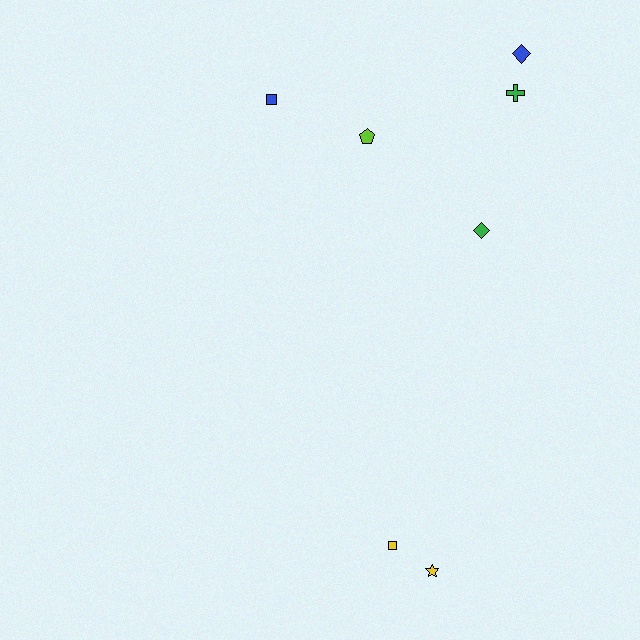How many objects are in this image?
There are 7 objects.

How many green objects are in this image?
There are 2 green objects.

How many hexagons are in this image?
There are no hexagons.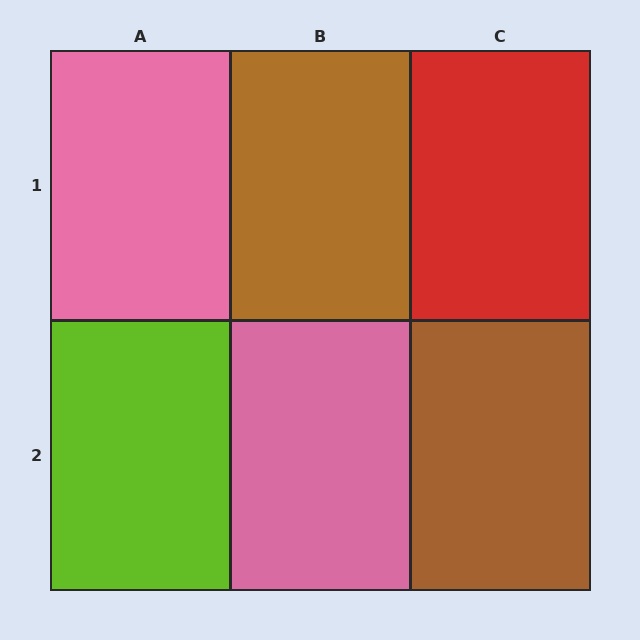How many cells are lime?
1 cell is lime.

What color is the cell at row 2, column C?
Brown.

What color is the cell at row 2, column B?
Pink.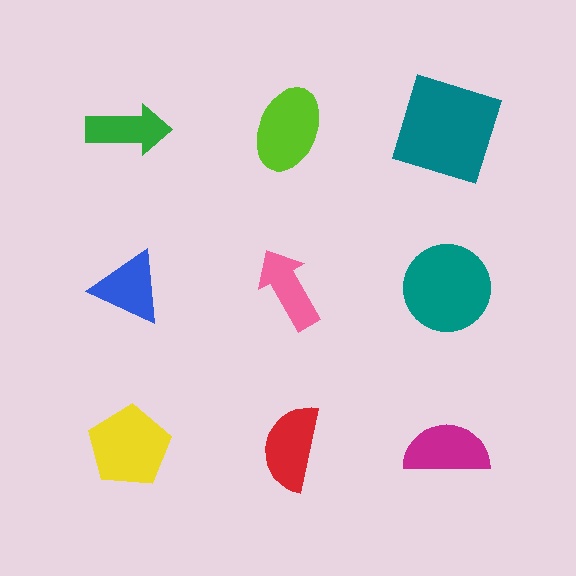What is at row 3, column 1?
A yellow pentagon.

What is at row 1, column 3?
A teal square.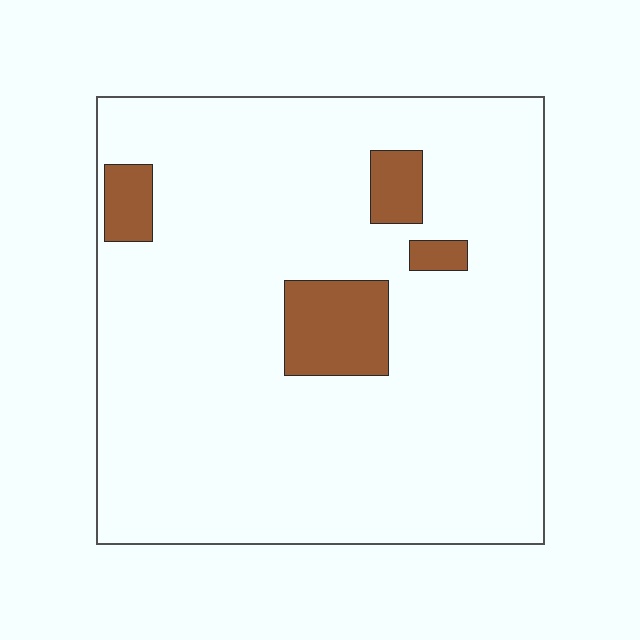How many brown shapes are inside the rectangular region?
4.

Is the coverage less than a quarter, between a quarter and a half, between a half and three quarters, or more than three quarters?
Less than a quarter.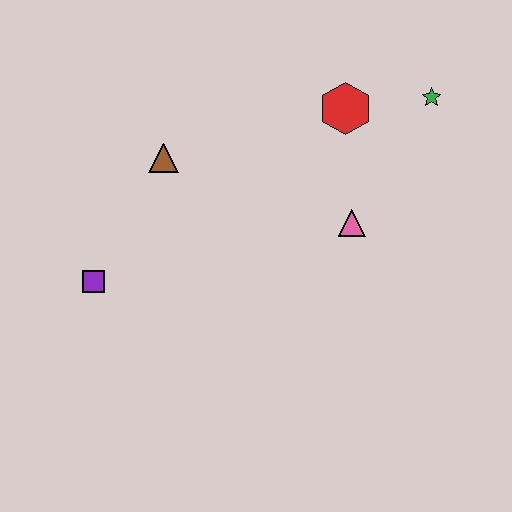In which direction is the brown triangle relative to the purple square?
The brown triangle is above the purple square.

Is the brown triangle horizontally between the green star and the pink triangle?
No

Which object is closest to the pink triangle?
The red hexagon is closest to the pink triangle.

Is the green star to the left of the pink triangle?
No